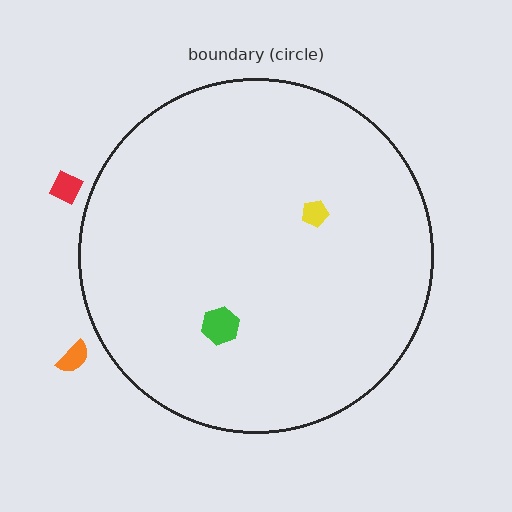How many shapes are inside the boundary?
2 inside, 2 outside.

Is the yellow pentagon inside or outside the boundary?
Inside.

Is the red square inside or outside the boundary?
Outside.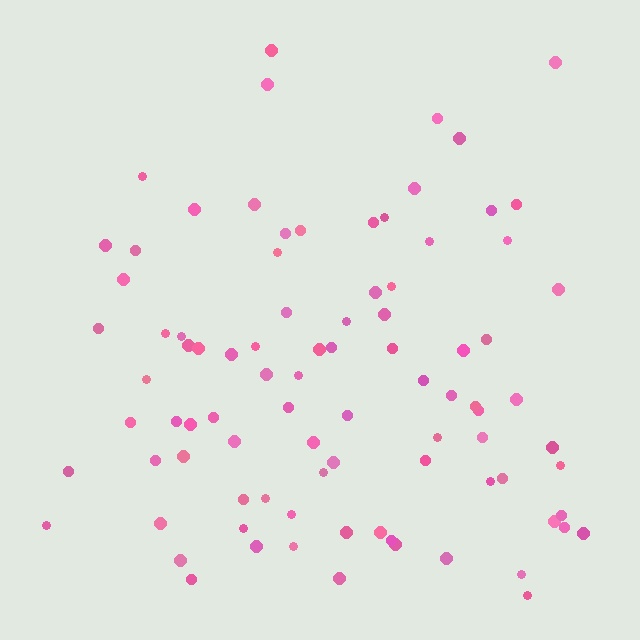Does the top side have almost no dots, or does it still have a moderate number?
Still a moderate number, just noticeably fewer than the bottom.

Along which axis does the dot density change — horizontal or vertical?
Vertical.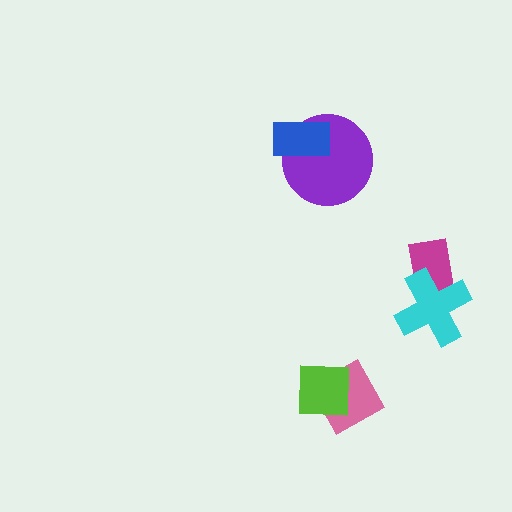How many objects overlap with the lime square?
1 object overlaps with the lime square.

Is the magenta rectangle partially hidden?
Yes, it is partially covered by another shape.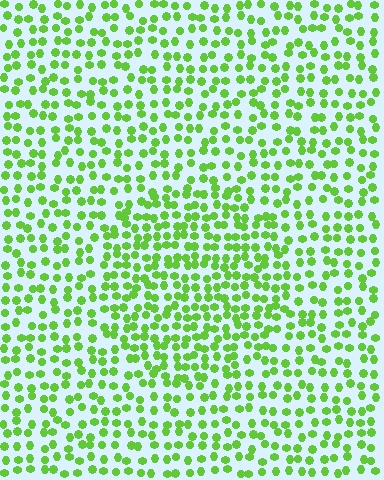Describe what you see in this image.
The image contains small lime elements arranged at two different densities. A circle-shaped region is visible where the elements are more densely packed than the surrounding area.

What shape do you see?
I see a circle.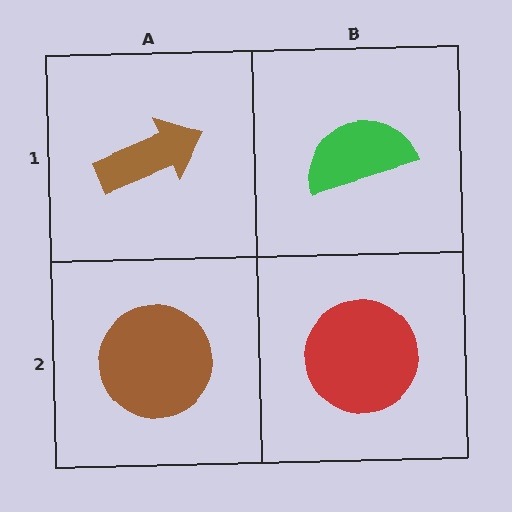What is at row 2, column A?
A brown circle.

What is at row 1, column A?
A brown arrow.